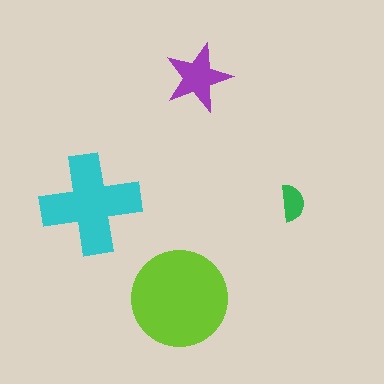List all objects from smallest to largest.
The green semicircle, the purple star, the cyan cross, the lime circle.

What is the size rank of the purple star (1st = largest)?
3rd.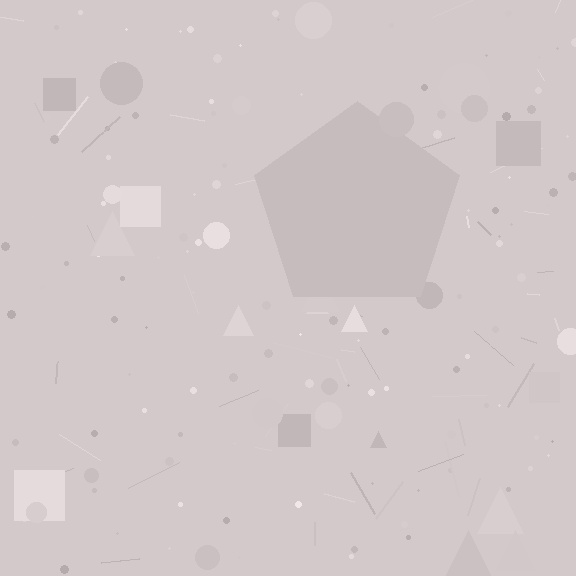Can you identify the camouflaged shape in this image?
The camouflaged shape is a pentagon.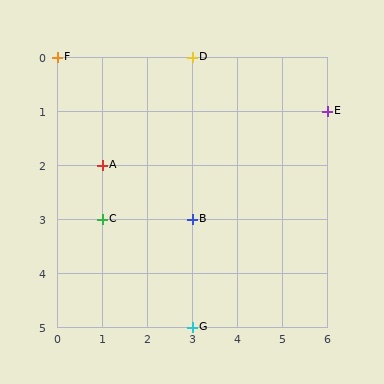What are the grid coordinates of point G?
Point G is at grid coordinates (3, 5).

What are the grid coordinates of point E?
Point E is at grid coordinates (6, 1).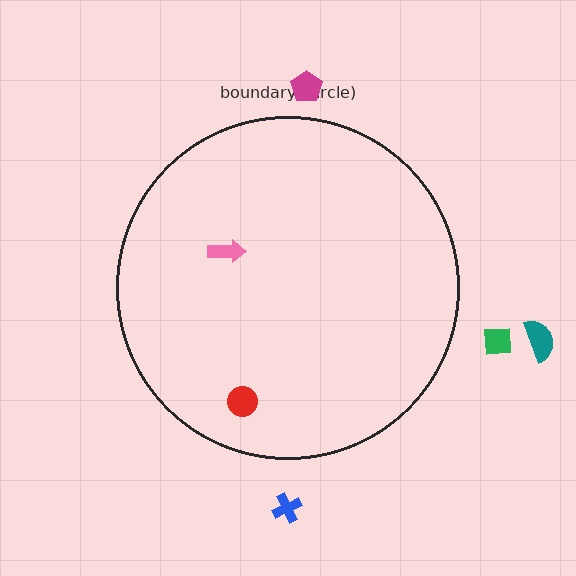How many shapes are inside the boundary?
2 inside, 4 outside.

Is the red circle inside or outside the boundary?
Inside.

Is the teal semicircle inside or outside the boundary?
Outside.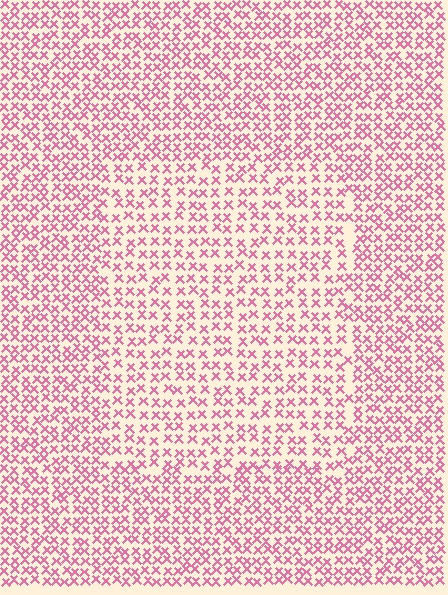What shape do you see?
I see a rectangle.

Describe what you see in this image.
The image contains small pink elements arranged at two different densities. A rectangle-shaped region is visible where the elements are less densely packed than the surrounding area.